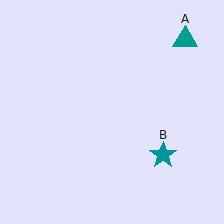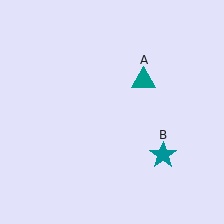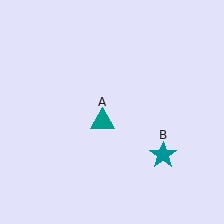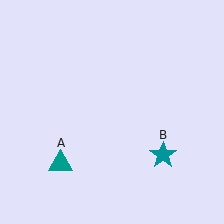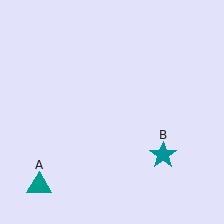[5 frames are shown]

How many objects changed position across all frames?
1 object changed position: teal triangle (object A).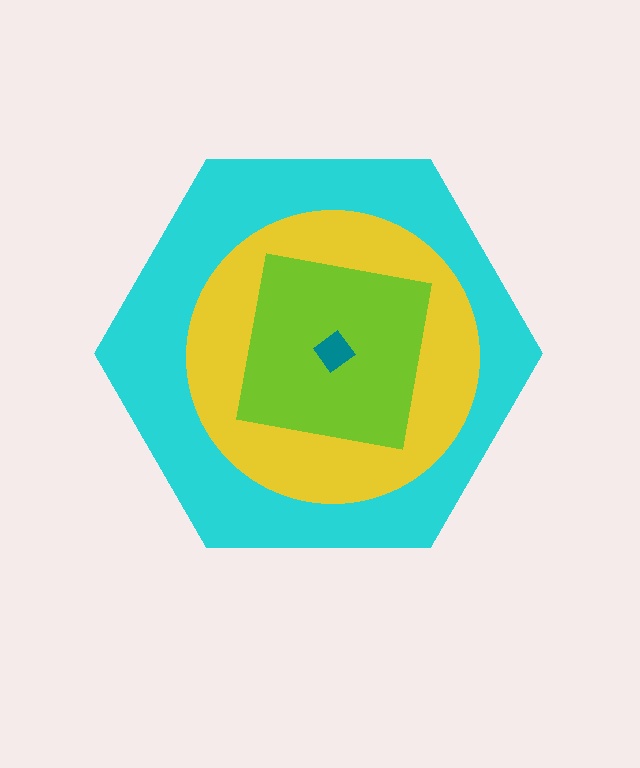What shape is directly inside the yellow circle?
The lime square.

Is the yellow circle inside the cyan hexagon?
Yes.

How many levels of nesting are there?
4.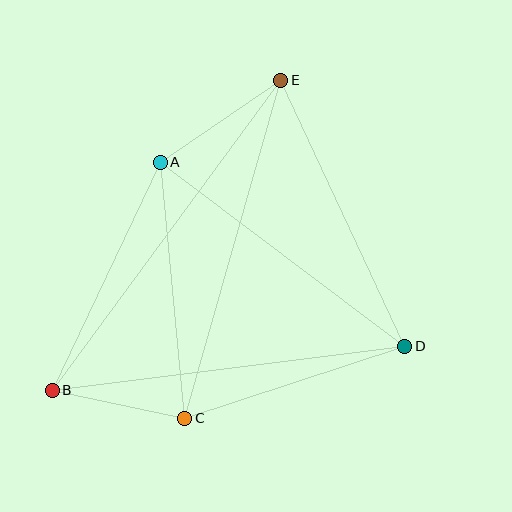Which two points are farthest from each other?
Points B and E are farthest from each other.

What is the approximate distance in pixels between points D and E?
The distance between D and E is approximately 294 pixels.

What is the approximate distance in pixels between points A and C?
The distance between A and C is approximately 257 pixels.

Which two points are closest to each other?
Points B and C are closest to each other.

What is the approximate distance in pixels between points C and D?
The distance between C and D is approximately 231 pixels.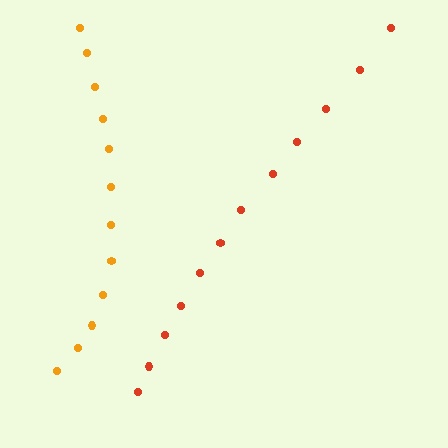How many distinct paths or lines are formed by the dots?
There are 2 distinct paths.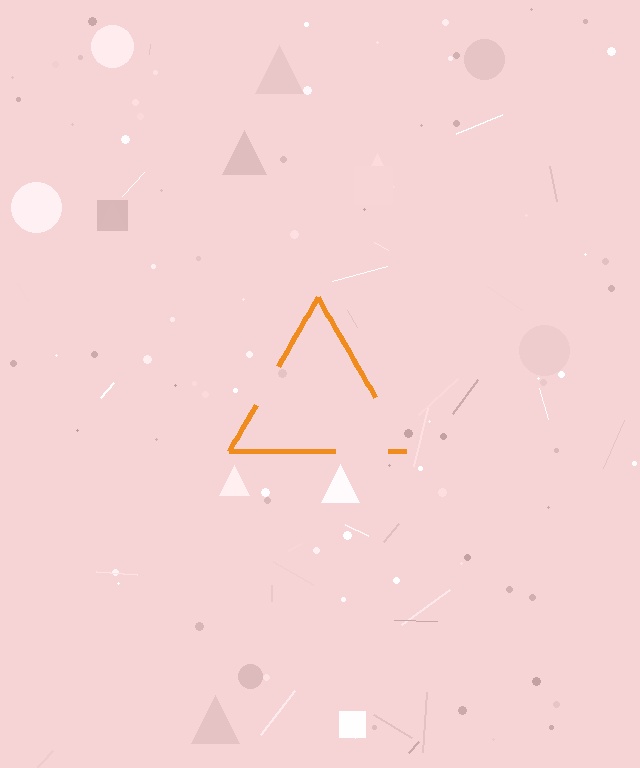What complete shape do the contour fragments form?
The contour fragments form a triangle.